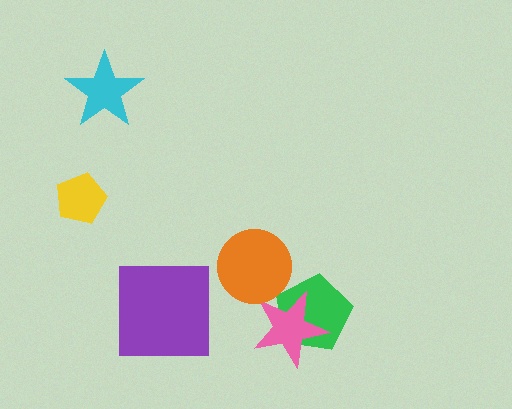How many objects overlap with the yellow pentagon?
0 objects overlap with the yellow pentagon.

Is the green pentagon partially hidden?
Yes, it is partially covered by another shape.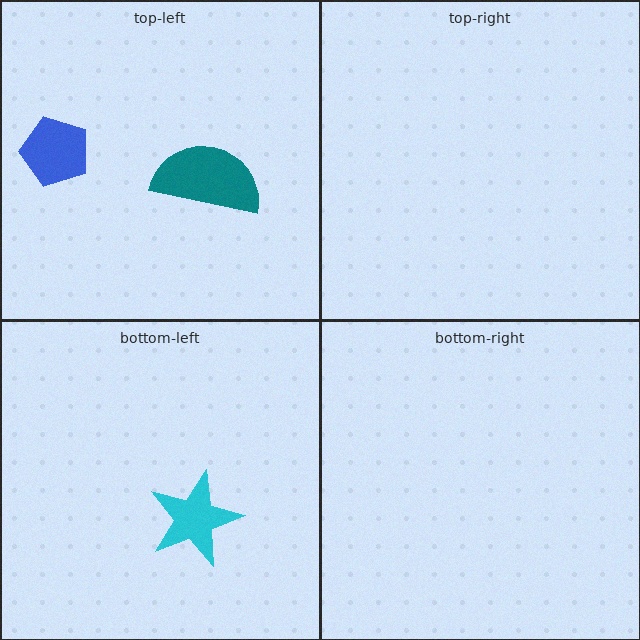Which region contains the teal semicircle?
The top-left region.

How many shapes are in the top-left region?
2.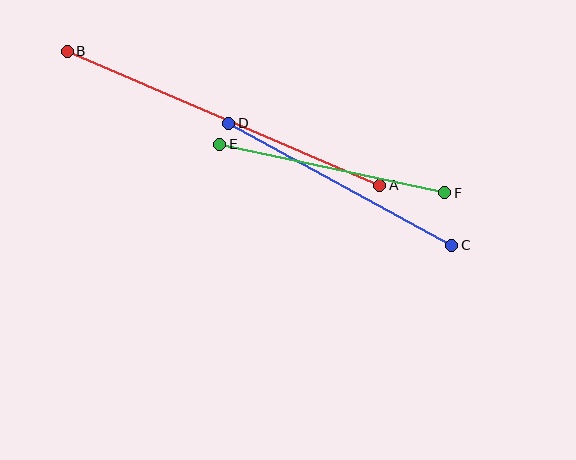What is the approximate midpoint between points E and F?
The midpoint is at approximately (332, 169) pixels.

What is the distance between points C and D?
The distance is approximately 254 pixels.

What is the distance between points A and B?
The distance is approximately 340 pixels.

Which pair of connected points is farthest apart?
Points A and B are farthest apart.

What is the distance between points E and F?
The distance is approximately 230 pixels.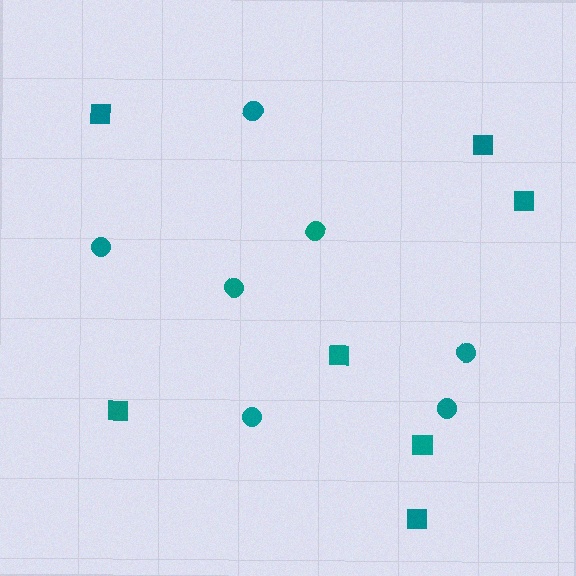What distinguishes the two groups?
There are 2 groups: one group of circles (7) and one group of squares (7).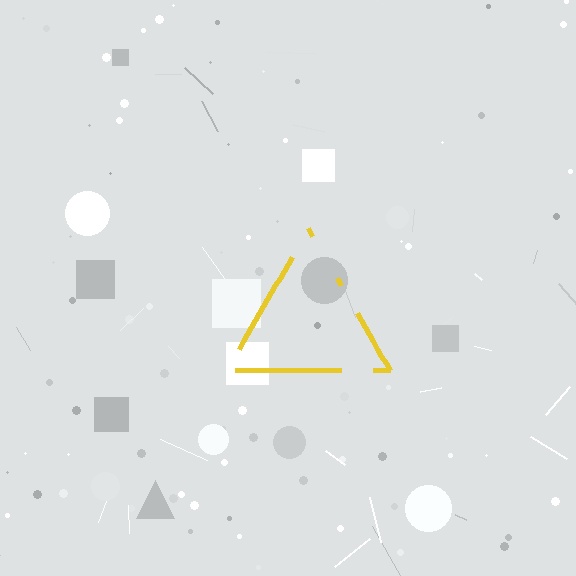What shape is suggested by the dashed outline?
The dashed outline suggests a triangle.